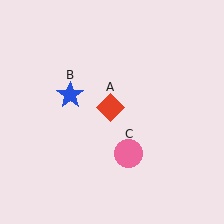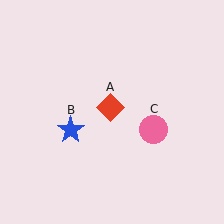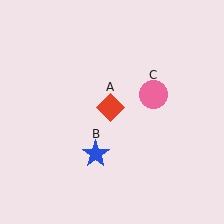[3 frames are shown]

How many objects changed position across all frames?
2 objects changed position: blue star (object B), pink circle (object C).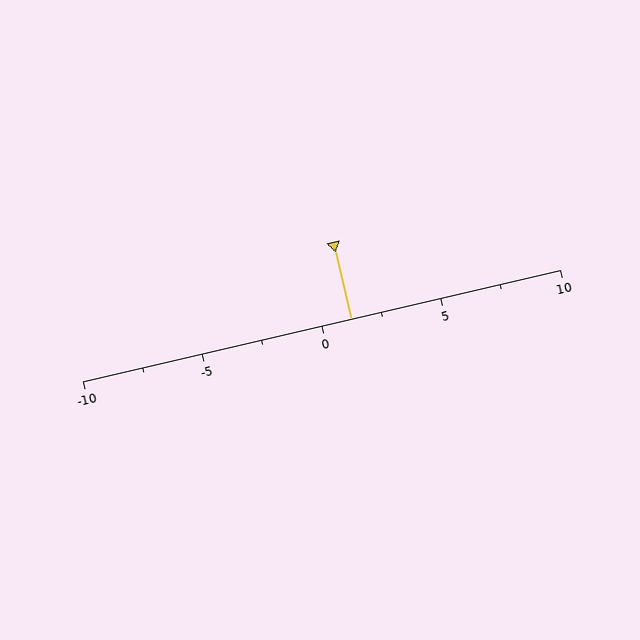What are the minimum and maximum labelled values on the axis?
The axis runs from -10 to 10.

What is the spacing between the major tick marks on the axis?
The major ticks are spaced 5 apart.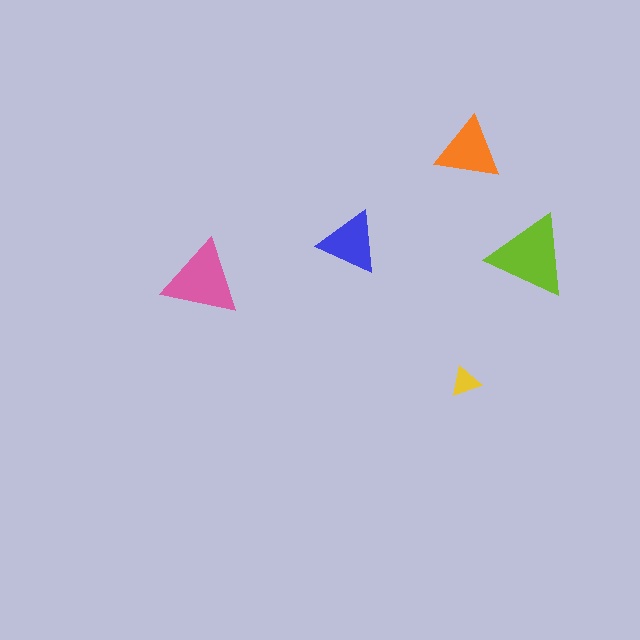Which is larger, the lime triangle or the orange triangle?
The lime one.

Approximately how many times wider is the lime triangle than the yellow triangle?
About 2.5 times wider.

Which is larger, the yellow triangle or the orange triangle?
The orange one.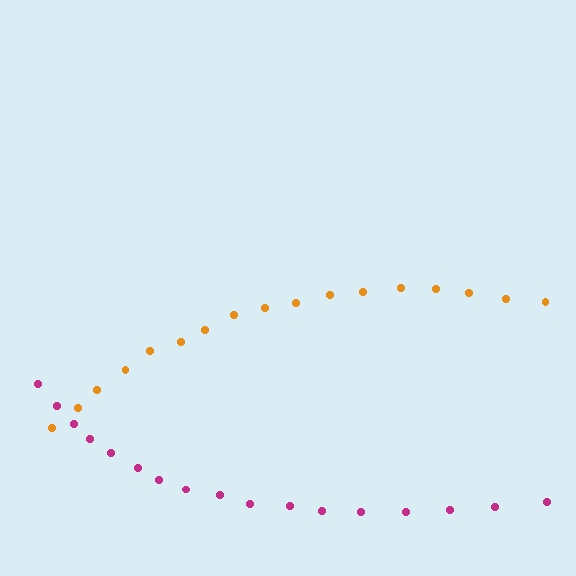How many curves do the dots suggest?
There are 2 distinct paths.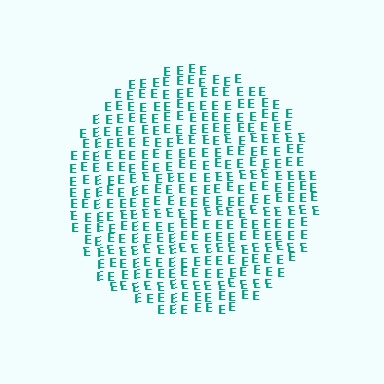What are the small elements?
The small elements are letter E's.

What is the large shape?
The large shape is a circle.